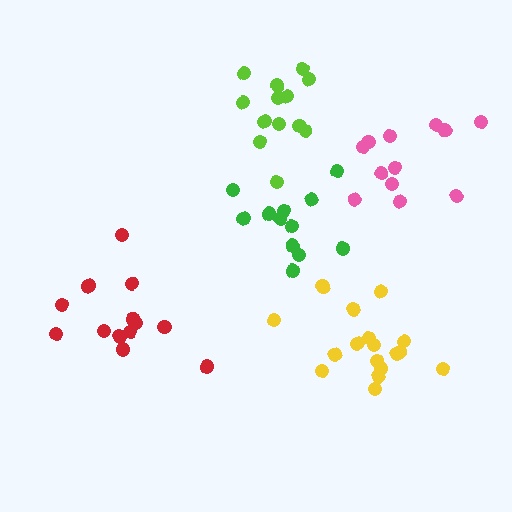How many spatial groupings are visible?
There are 5 spatial groupings.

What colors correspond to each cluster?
The clusters are colored: green, red, yellow, pink, lime.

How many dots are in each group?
Group 1: 12 dots, Group 2: 13 dots, Group 3: 17 dots, Group 4: 12 dots, Group 5: 13 dots (67 total).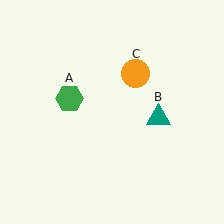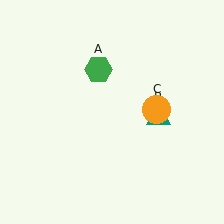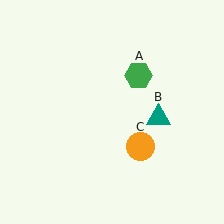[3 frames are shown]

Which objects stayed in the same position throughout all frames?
Teal triangle (object B) remained stationary.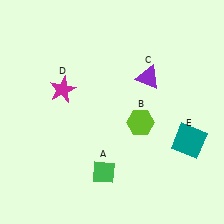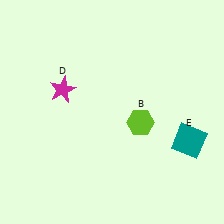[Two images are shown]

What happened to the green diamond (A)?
The green diamond (A) was removed in Image 2. It was in the bottom-left area of Image 1.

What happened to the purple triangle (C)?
The purple triangle (C) was removed in Image 2. It was in the top-right area of Image 1.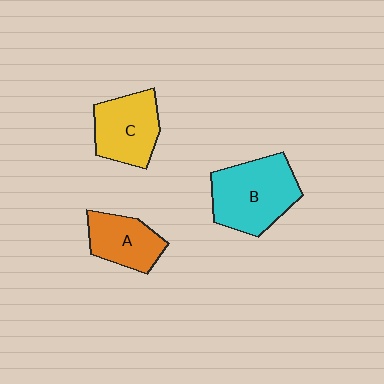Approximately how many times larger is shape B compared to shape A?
Approximately 1.6 times.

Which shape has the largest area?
Shape B (cyan).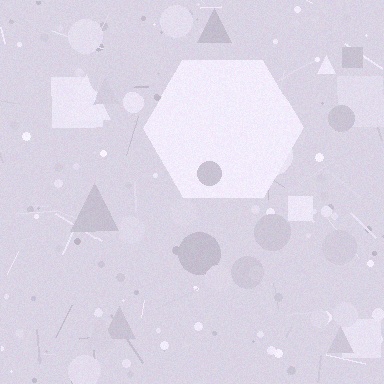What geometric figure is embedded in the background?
A hexagon is embedded in the background.